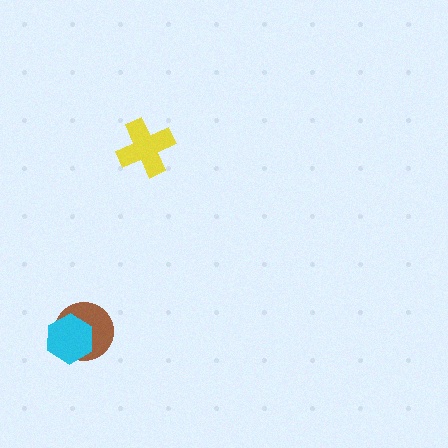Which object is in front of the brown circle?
The cyan hexagon is in front of the brown circle.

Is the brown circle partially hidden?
Yes, it is partially covered by another shape.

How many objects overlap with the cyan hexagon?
1 object overlaps with the cyan hexagon.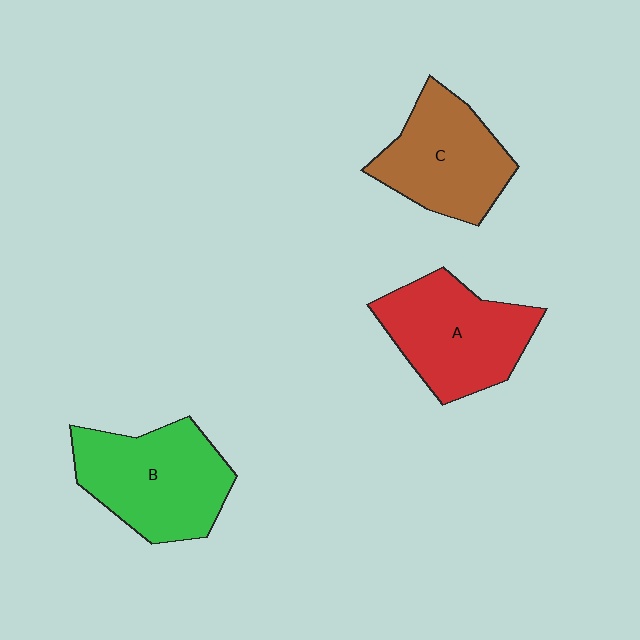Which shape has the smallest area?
Shape C (brown).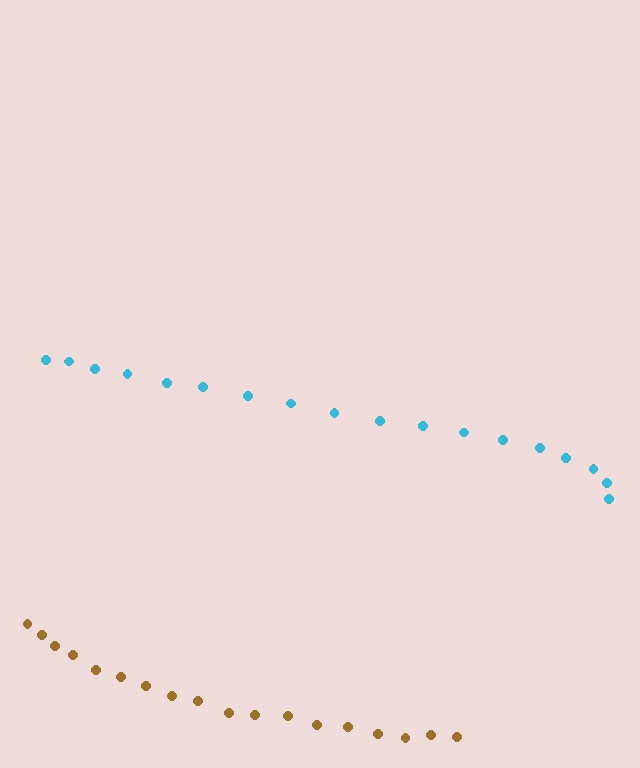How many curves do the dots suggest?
There are 2 distinct paths.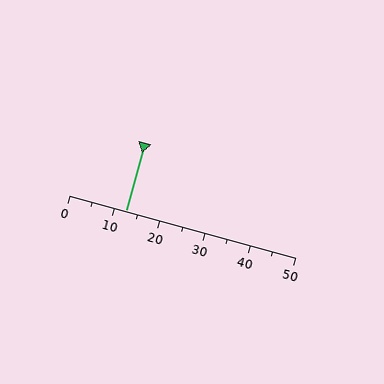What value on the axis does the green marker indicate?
The marker indicates approximately 12.5.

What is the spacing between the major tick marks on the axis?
The major ticks are spaced 10 apart.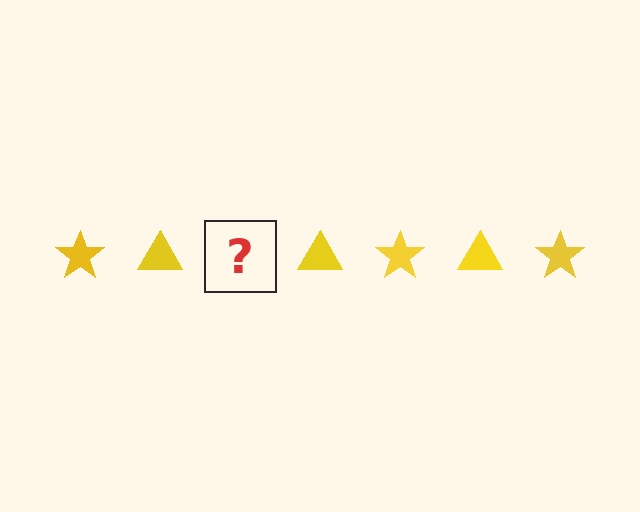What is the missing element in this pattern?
The missing element is a yellow star.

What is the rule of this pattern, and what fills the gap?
The rule is that the pattern cycles through star, triangle shapes in yellow. The gap should be filled with a yellow star.